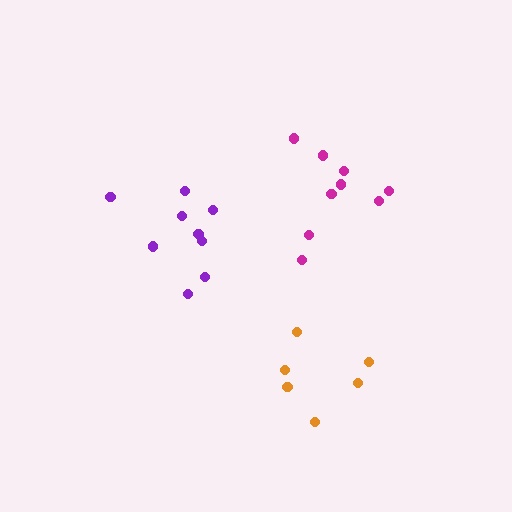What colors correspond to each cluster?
The clusters are colored: magenta, purple, orange.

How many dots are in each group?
Group 1: 9 dots, Group 2: 9 dots, Group 3: 6 dots (24 total).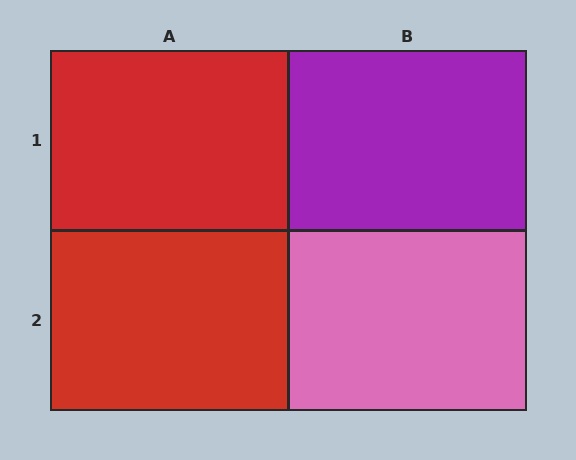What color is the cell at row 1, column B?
Purple.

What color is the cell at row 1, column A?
Red.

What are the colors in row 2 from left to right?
Red, pink.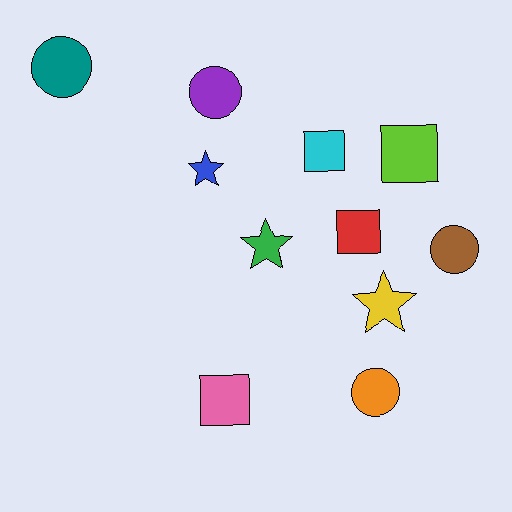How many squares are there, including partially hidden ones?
There are 4 squares.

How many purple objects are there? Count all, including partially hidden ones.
There is 1 purple object.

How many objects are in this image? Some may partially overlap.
There are 11 objects.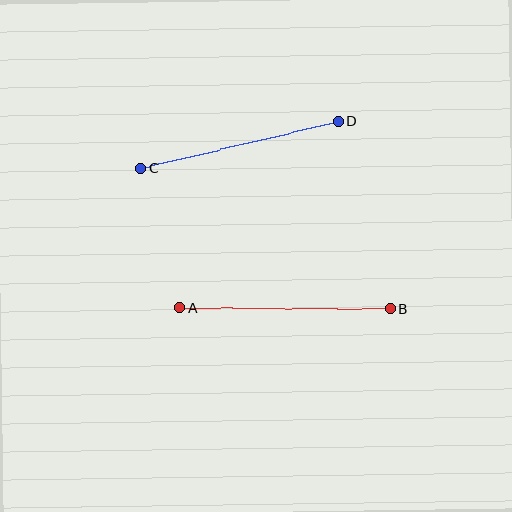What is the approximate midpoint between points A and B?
The midpoint is at approximately (285, 308) pixels.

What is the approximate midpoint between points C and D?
The midpoint is at approximately (239, 145) pixels.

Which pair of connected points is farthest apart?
Points A and B are farthest apart.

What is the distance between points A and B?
The distance is approximately 210 pixels.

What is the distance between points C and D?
The distance is approximately 203 pixels.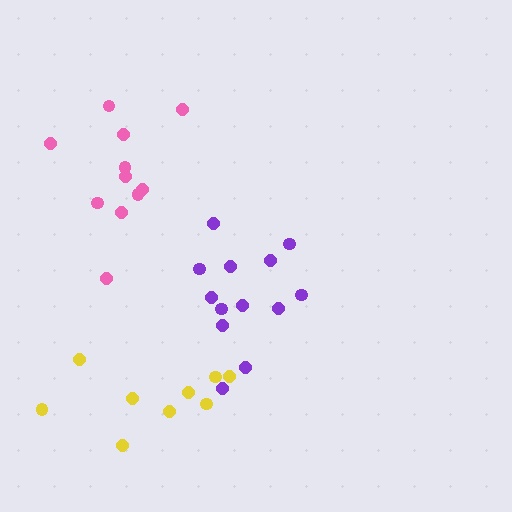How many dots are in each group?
Group 1: 11 dots, Group 2: 9 dots, Group 3: 13 dots (33 total).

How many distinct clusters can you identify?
There are 3 distinct clusters.